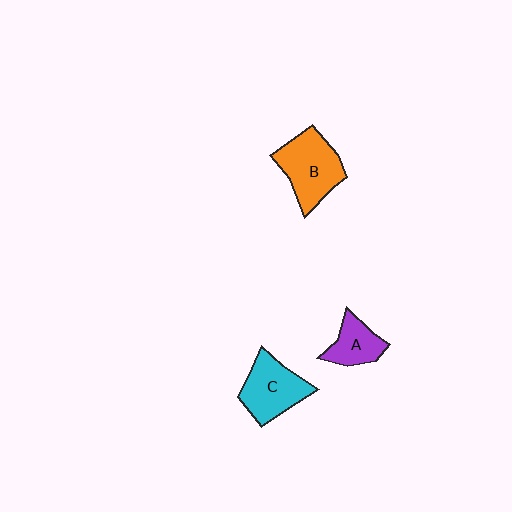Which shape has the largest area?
Shape B (orange).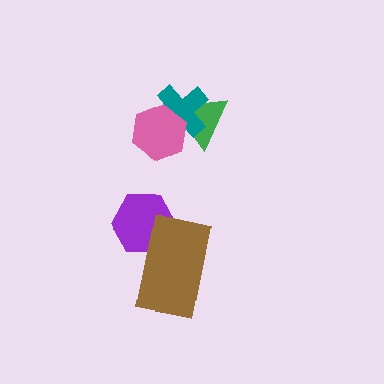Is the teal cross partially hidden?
Yes, it is partially covered by another shape.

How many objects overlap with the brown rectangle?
1 object overlaps with the brown rectangle.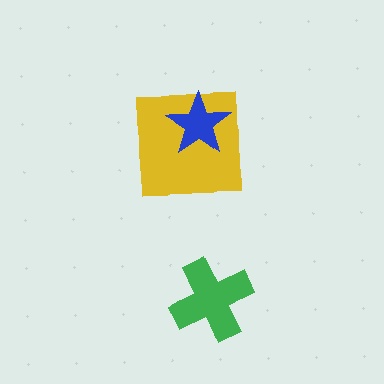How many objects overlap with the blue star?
1 object overlaps with the blue star.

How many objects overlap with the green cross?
0 objects overlap with the green cross.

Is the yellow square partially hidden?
Yes, it is partially covered by another shape.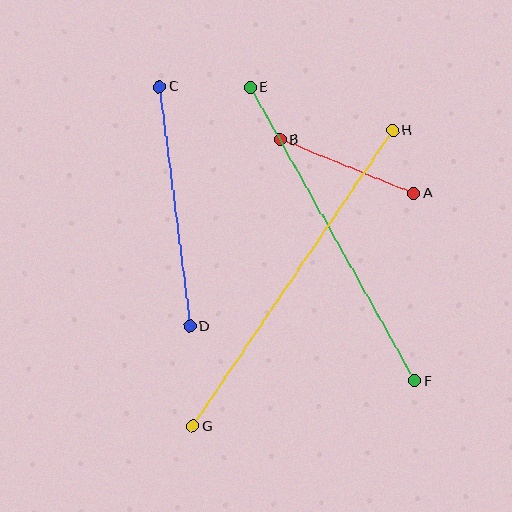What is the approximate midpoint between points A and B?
The midpoint is at approximately (347, 167) pixels.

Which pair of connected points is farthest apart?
Points G and H are farthest apart.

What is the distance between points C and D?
The distance is approximately 241 pixels.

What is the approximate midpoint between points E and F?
The midpoint is at approximately (332, 234) pixels.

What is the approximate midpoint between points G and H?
The midpoint is at approximately (293, 278) pixels.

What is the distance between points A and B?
The distance is approximately 144 pixels.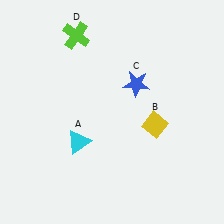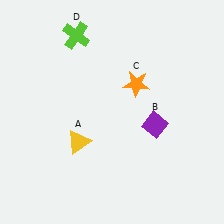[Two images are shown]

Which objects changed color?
A changed from cyan to yellow. B changed from yellow to purple. C changed from blue to orange.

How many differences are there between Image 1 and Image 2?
There are 3 differences between the two images.